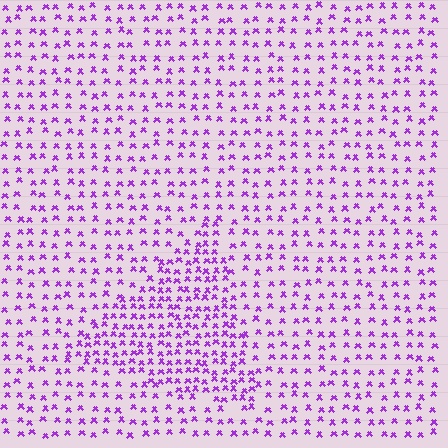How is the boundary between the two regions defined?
The boundary is defined by a change in element density (approximately 1.9x ratio). All elements are the same color, size, and shape.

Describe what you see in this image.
The image contains small purple elements arranged at two different densities. A triangle-shaped region is visible where the elements are more densely packed than the surrounding area.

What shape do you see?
I see a triangle.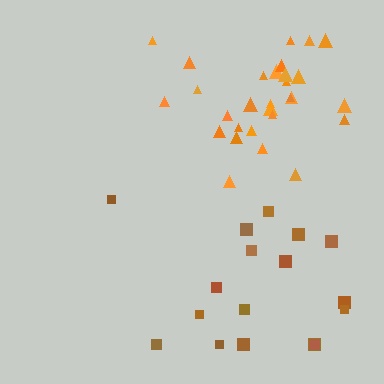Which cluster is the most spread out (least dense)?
Brown.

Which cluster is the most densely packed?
Orange.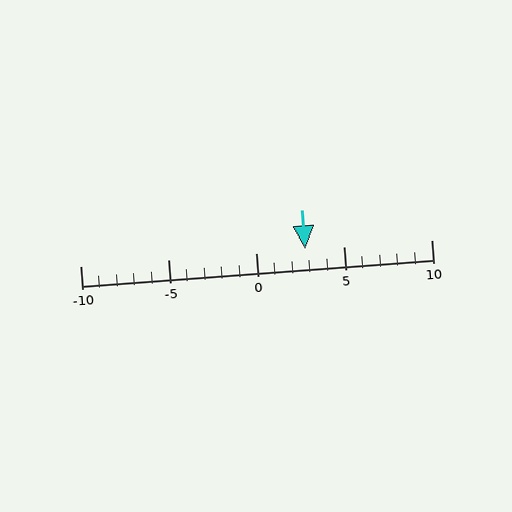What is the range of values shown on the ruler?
The ruler shows values from -10 to 10.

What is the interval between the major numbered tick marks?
The major tick marks are spaced 5 units apart.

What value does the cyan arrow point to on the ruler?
The cyan arrow points to approximately 3.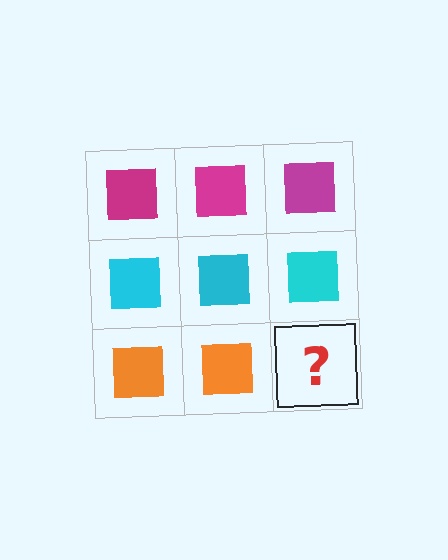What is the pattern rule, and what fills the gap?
The rule is that each row has a consistent color. The gap should be filled with an orange square.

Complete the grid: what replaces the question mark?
The question mark should be replaced with an orange square.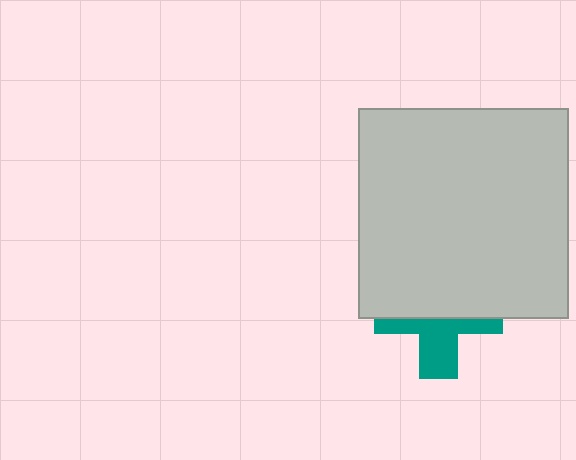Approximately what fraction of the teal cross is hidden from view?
Roughly 58% of the teal cross is hidden behind the light gray square.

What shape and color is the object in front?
The object in front is a light gray square.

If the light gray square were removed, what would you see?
You would see the complete teal cross.